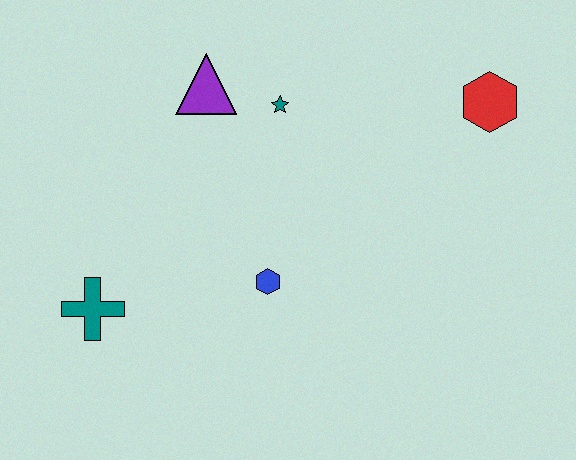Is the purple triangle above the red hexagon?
Yes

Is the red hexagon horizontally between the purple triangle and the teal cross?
No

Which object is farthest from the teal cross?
The red hexagon is farthest from the teal cross.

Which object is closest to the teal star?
The purple triangle is closest to the teal star.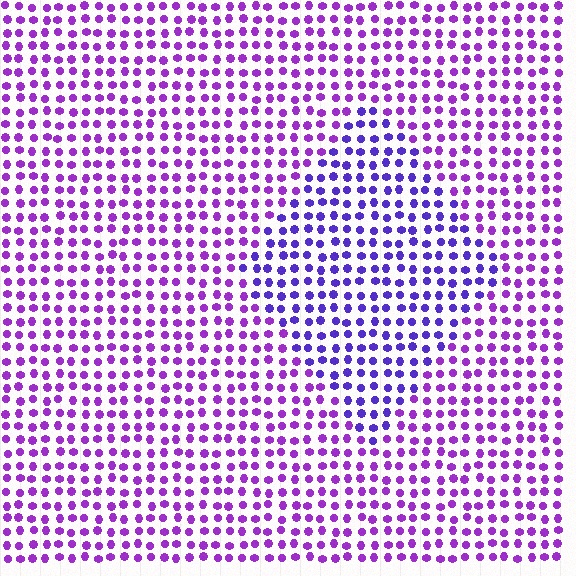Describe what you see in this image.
The image is filled with small purple elements in a uniform arrangement. A diamond-shaped region is visible where the elements are tinted to a slightly different hue, forming a subtle color boundary.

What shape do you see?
I see a diamond.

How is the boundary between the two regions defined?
The boundary is defined purely by a slight shift in hue (about 28 degrees). Spacing, size, and orientation are identical on both sides.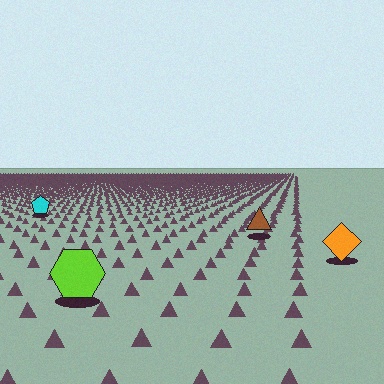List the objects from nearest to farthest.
From nearest to farthest: the lime hexagon, the orange diamond, the brown triangle, the cyan pentagon.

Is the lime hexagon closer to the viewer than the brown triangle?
Yes. The lime hexagon is closer — you can tell from the texture gradient: the ground texture is coarser near it.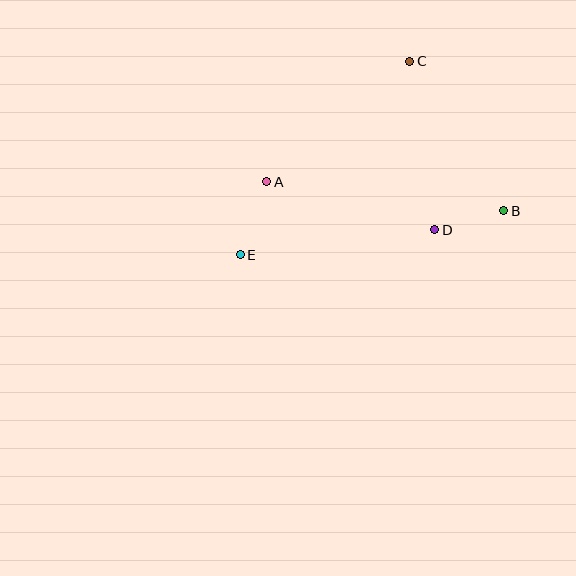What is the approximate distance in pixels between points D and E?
The distance between D and E is approximately 196 pixels.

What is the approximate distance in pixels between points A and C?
The distance between A and C is approximately 187 pixels.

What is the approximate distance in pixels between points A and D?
The distance between A and D is approximately 175 pixels.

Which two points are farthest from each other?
Points B and E are farthest from each other.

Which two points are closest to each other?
Points B and D are closest to each other.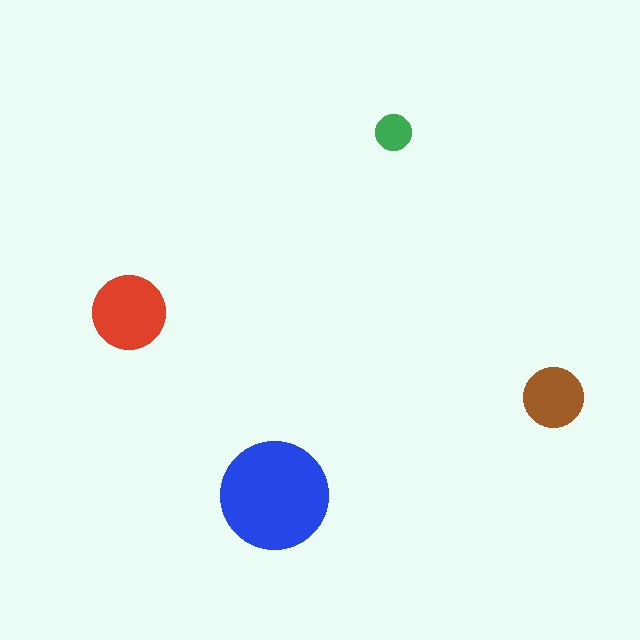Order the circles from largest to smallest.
the blue one, the red one, the brown one, the green one.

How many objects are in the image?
There are 4 objects in the image.